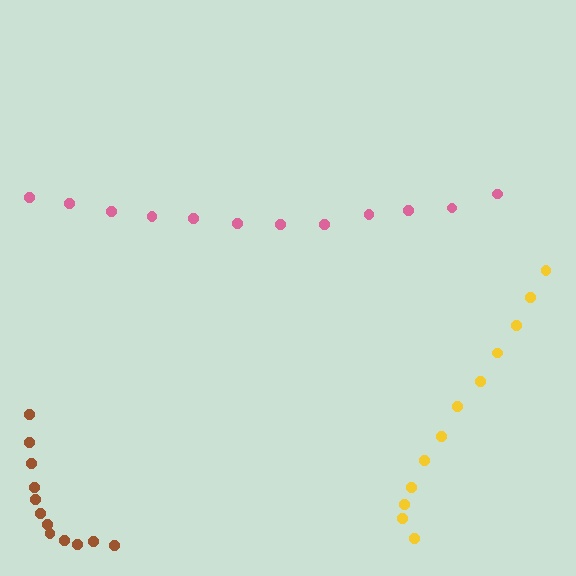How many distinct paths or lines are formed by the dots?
There are 3 distinct paths.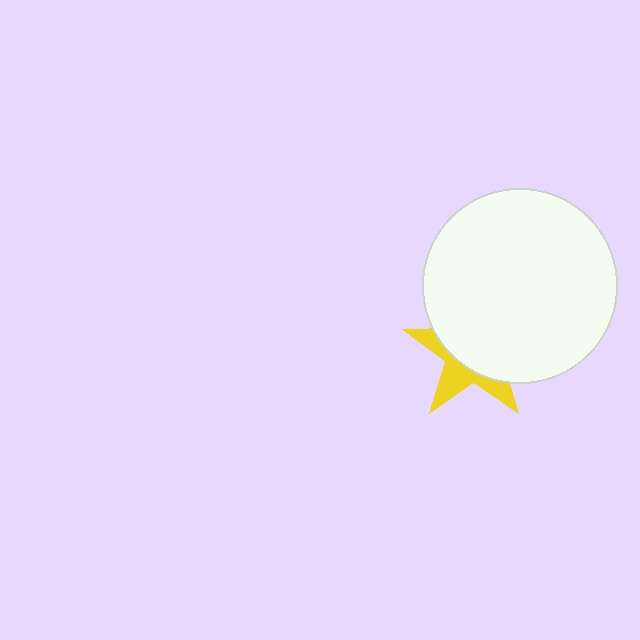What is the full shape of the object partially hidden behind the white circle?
The partially hidden object is a yellow star.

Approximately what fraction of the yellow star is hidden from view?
Roughly 64% of the yellow star is hidden behind the white circle.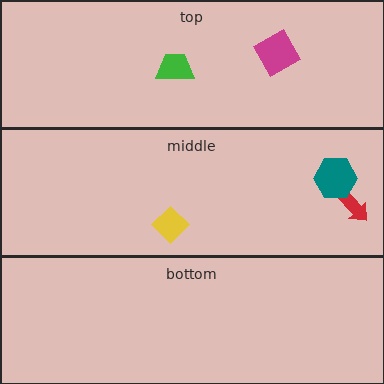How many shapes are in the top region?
2.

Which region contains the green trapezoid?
The top region.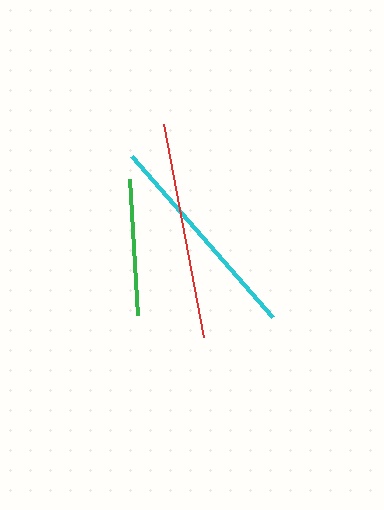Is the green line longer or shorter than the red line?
The red line is longer than the green line.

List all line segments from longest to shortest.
From longest to shortest: red, cyan, green.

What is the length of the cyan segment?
The cyan segment is approximately 213 pixels long.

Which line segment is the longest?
The red line is the longest at approximately 217 pixels.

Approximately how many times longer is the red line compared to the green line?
The red line is approximately 1.6 times the length of the green line.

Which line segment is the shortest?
The green line is the shortest at approximately 136 pixels.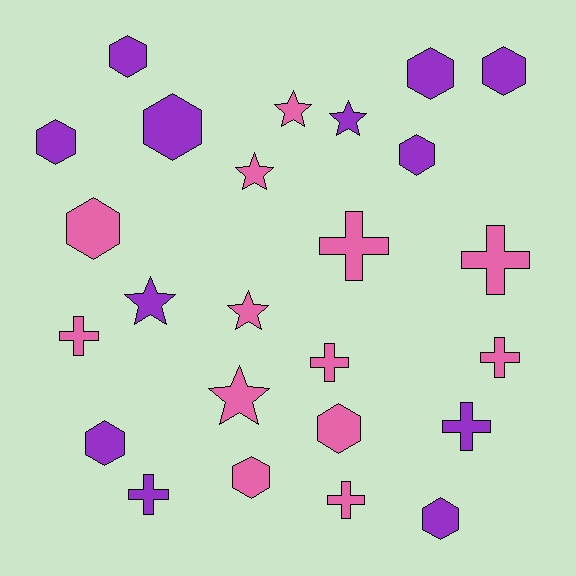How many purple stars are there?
There are 2 purple stars.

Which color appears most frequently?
Pink, with 13 objects.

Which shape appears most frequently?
Hexagon, with 11 objects.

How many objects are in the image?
There are 25 objects.